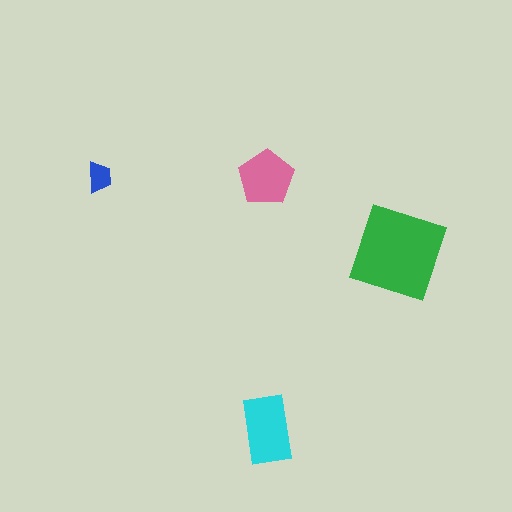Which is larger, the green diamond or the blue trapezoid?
The green diamond.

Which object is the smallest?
The blue trapezoid.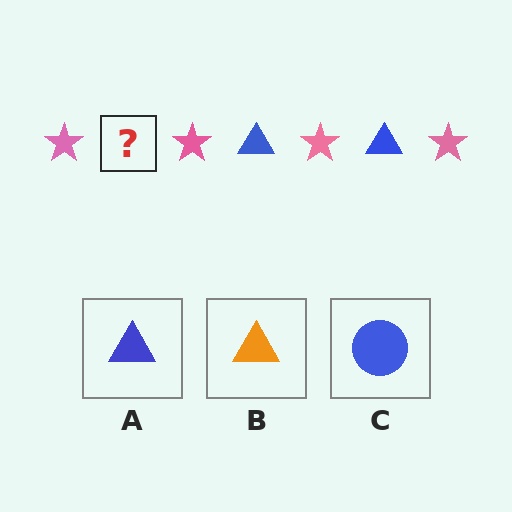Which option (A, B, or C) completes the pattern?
A.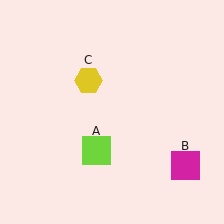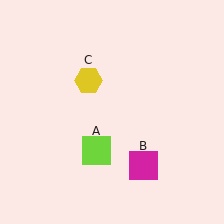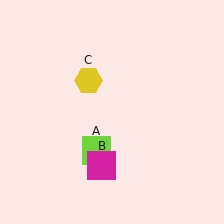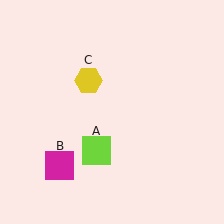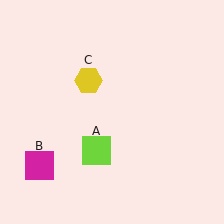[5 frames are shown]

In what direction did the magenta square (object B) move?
The magenta square (object B) moved left.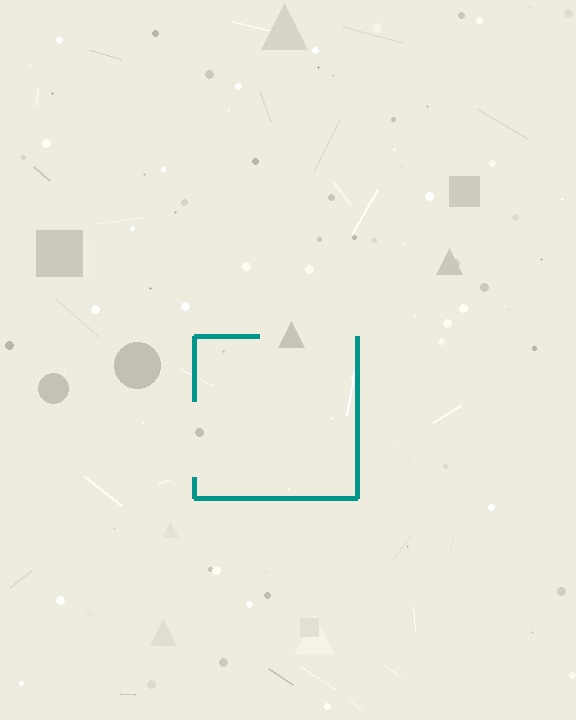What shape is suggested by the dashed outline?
The dashed outline suggests a square.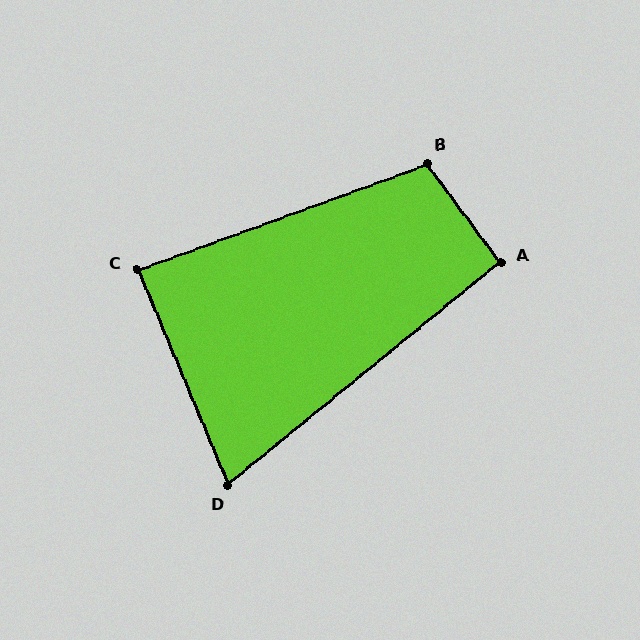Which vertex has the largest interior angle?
B, at approximately 106 degrees.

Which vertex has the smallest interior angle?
D, at approximately 74 degrees.